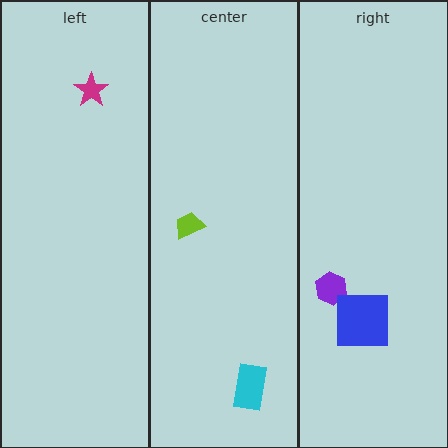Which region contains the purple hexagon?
The right region.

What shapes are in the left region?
The magenta star.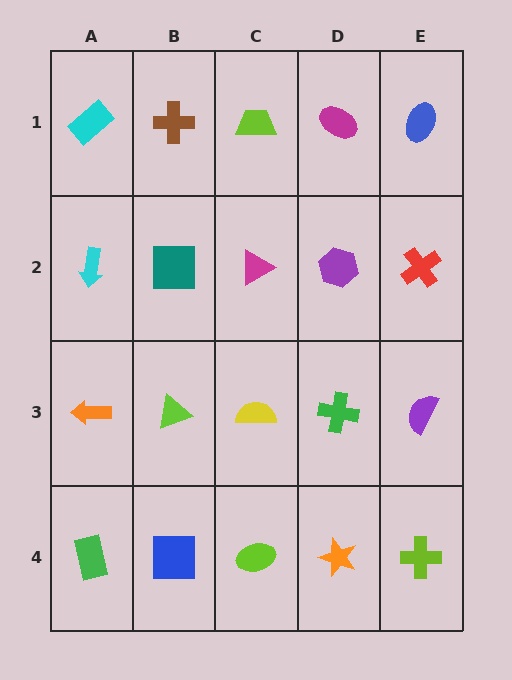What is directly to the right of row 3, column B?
A yellow semicircle.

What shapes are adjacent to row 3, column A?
A cyan arrow (row 2, column A), a green rectangle (row 4, column A), a lime triangle (row 3, column B).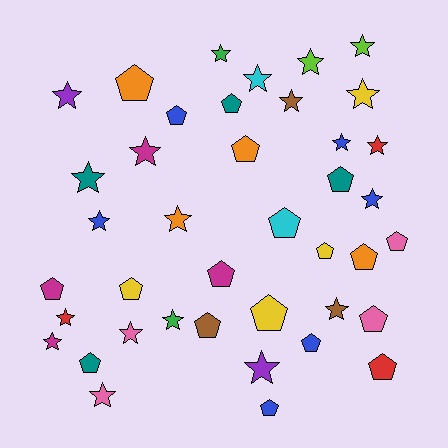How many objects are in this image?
There are 40 objects.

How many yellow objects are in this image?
There are 4 yellow objects.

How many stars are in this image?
There are 21 stars.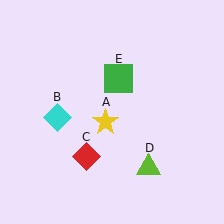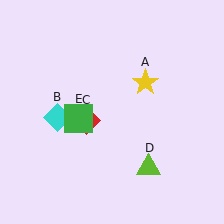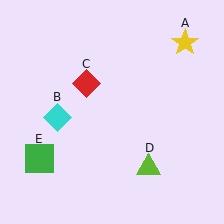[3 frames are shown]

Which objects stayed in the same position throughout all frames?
Cyan diamond (object B) and lime triangle (object D) remained stationary.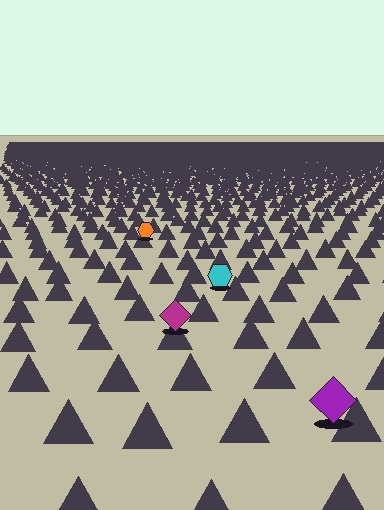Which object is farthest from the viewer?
The orange hexagon is farthest from the viewer. It appears smaller and the ground texture around it is denser.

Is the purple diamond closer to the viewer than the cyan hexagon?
Yes. The purple diamond is closer — you can tell from the texture gradient: the ground texture is coarser near it.